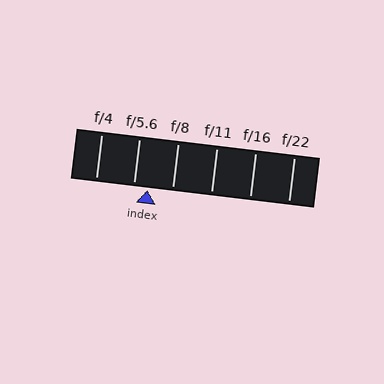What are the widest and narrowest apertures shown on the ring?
The widest aperture shown is f/4 and the narrowest is f/22.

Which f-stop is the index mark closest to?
The index mark is closest to f/5.6.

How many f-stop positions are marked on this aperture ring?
There are 6 f-stop positions marked.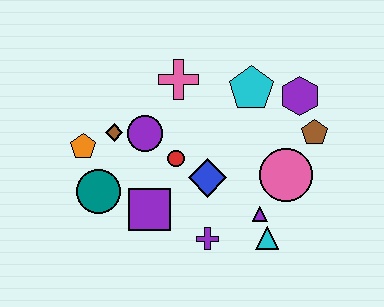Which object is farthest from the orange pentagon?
The brown pentagon is farthest from the orange pentagon.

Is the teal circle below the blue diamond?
Yes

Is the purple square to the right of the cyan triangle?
No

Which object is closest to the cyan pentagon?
The purple hexagon is closest to the cyan pentagon.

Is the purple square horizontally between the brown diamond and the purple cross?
Yes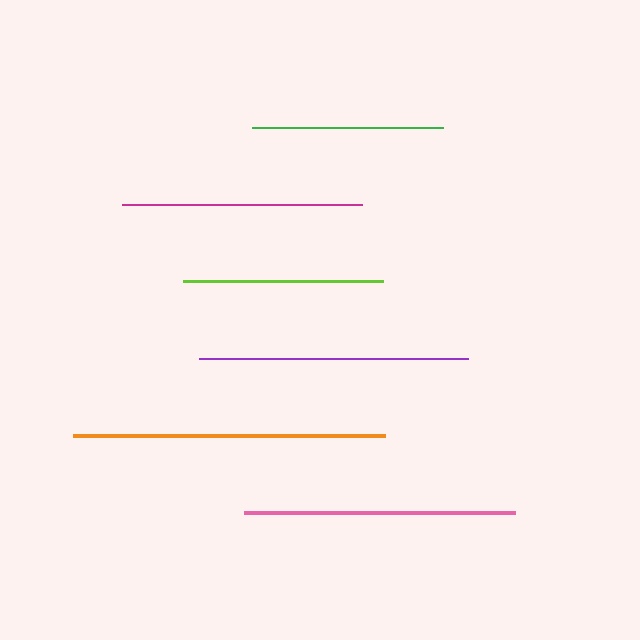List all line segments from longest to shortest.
From longest to shortest: orange, pink, purple, magenta, lime, green.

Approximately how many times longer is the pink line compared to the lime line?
The pink line is approximately 1.4 times the length of the lime line.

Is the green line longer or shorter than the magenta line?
The magenta line is longer than the green line.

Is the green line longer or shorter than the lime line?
The lime line is longer than the green line.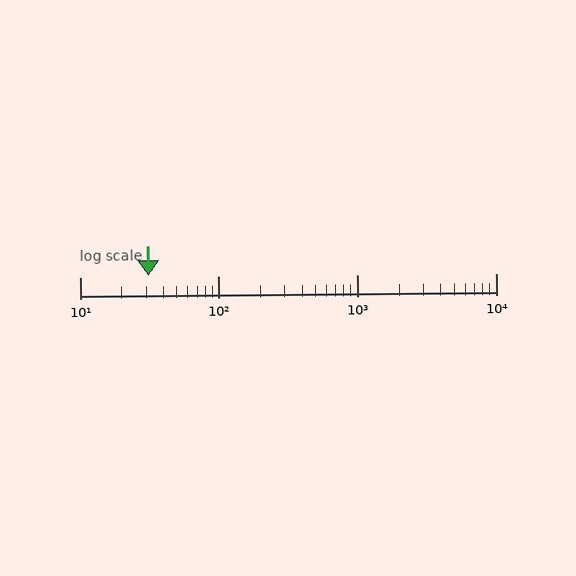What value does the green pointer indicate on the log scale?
The pointer indicates approximately 31.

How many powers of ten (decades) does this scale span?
The scale spans 3 decades, from 10 to 10000.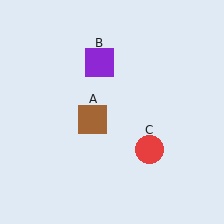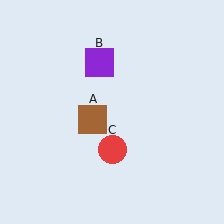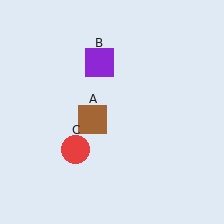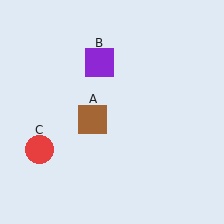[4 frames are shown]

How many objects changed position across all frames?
1 object changed position: red circle (object C).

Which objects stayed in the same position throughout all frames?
Brown square (object A) and purple square (object B) remained stationary.